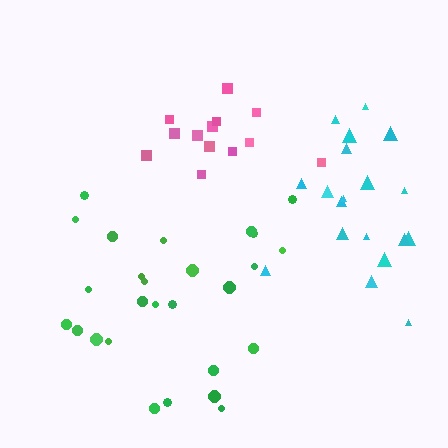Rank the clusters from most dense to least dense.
cyan, green, pink.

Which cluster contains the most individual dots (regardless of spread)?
Green (27).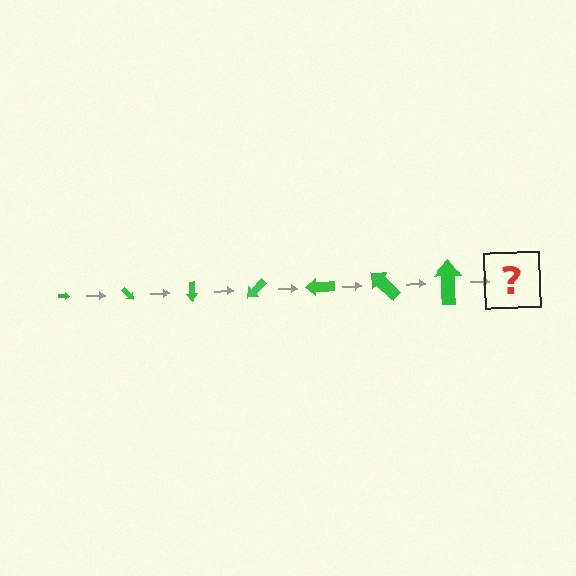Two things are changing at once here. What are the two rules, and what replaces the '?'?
The two rules are that the arrow grows larger each step and it rotates 45 degrees each step. The '?' should be an arrow, larger than the previous one and rotated 315 degrees from the start.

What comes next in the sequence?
The next element should be an arrow, larger than the previous one and rotated 315 degrees from the start.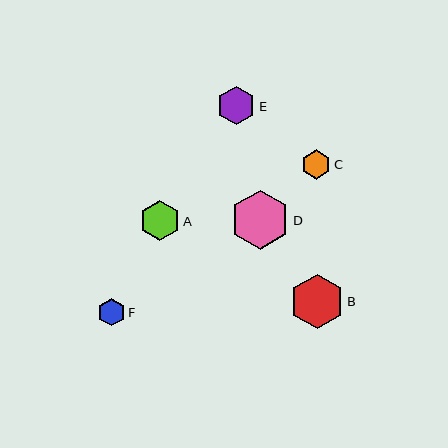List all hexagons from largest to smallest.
From largest to smallest: D, B, A, E, C, F.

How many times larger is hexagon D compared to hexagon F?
Hexagon D is approximately 2.2 times the size of hexagon F.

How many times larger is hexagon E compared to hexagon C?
Hexagon E is approximately 1.3 times the size of hexagon C.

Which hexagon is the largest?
Hexagon D is the largest with a size of approximately 59 pixels.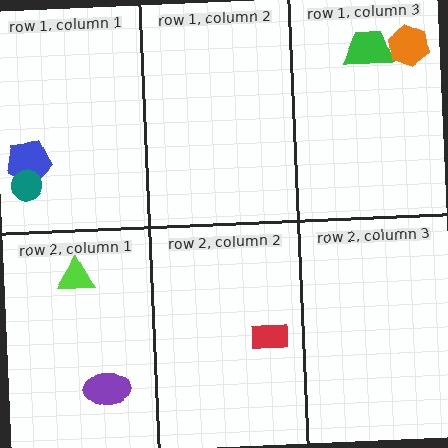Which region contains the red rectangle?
The row 2, column 2 region.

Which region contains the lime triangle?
The row 2, column 1 region.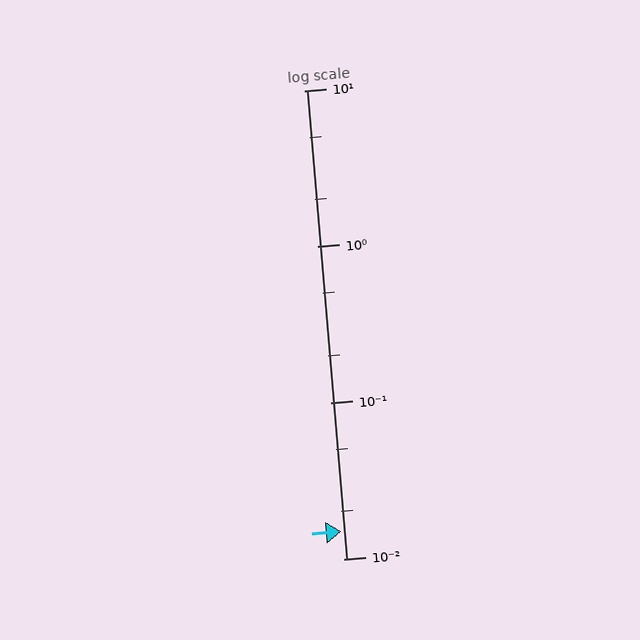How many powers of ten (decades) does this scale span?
The scale spans 3 decades, from 0.01 to 10.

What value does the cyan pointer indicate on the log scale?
The pointer indicates approximately 0.015.